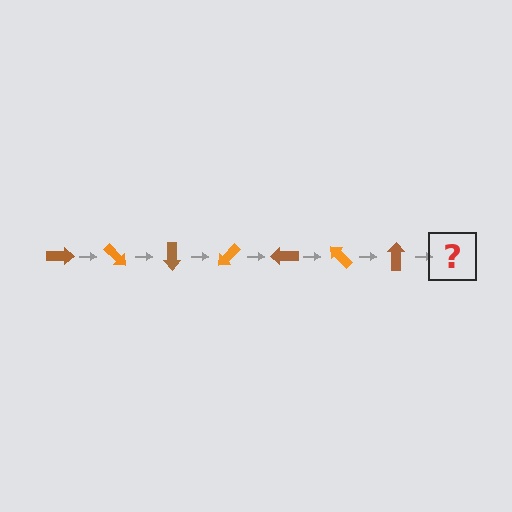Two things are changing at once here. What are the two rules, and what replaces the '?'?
The two rules are that it rotates 45 degrees each step and the color cycles through brown and orange. The '?' should be an orange arrow, rotated 315 degrees from the start.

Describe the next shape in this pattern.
It should be an orange arrow, rotated 315 degrees from the start.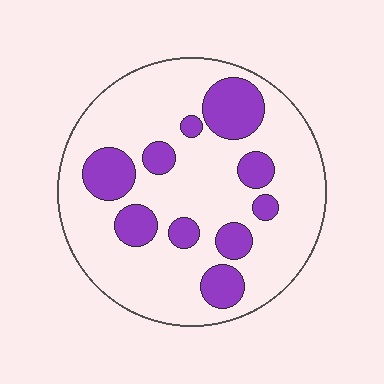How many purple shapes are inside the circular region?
10.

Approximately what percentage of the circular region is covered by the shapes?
Approximately 25%.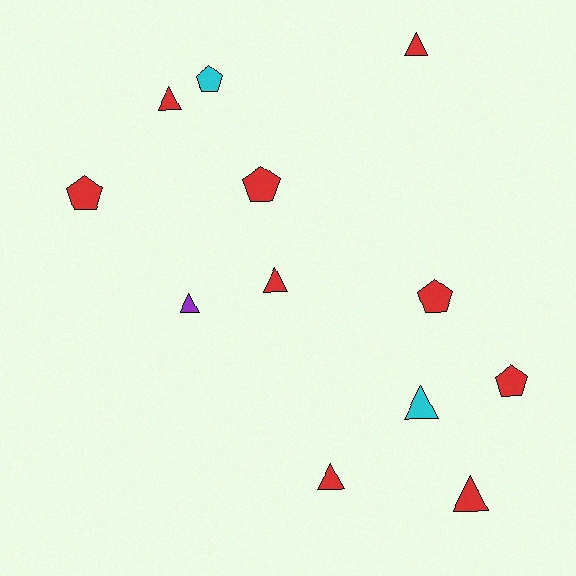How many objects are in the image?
There are 12 objects.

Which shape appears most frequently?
Triangle, with 7 objects.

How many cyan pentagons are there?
There is 1 cyan pentagon.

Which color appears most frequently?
Red, with 9 objects.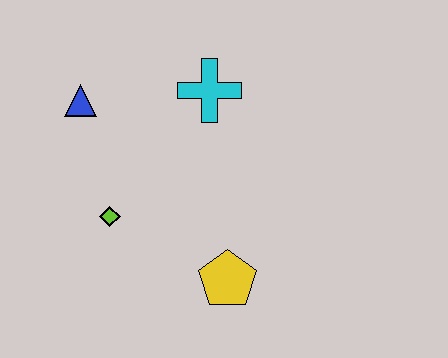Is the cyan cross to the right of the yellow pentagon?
No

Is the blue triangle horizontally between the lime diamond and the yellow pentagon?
No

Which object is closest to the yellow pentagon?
The lime diamond is closest to the yellow pentagon.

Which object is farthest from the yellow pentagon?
The blue triangle is farthest from the yellow pentagon.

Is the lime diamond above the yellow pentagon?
Yes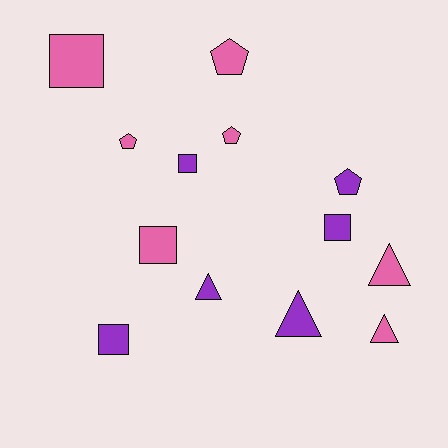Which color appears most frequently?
Pink, with 7 objects.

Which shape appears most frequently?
Square, with 5 objects.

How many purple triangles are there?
There are 2 purple triangles.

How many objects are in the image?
There are 13 objects.